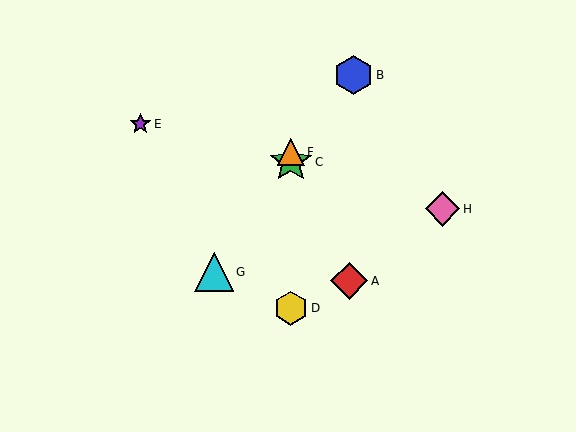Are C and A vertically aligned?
No, C is at x≈291 and A is at x≈349.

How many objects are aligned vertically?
3 objects (C, D, F) are aligned vertically.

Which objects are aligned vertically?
Objects C, D, F are aligned vertically.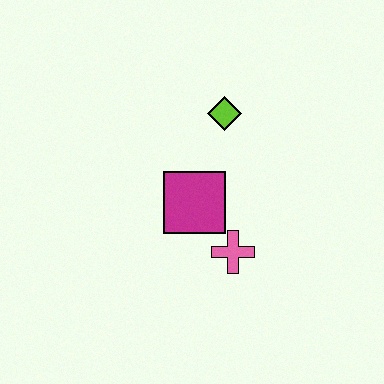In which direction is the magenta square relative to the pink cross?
The magenta square is above the pink cross.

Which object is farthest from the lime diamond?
The pink cross is farthest from the lime diamond.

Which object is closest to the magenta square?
The pink cross is closest to the magenta square.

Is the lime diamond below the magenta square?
No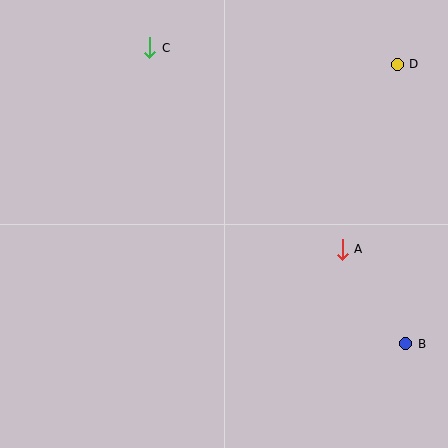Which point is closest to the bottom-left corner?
Point A is closest to the bottom-left corner.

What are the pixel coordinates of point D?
Point D is at (397, 64).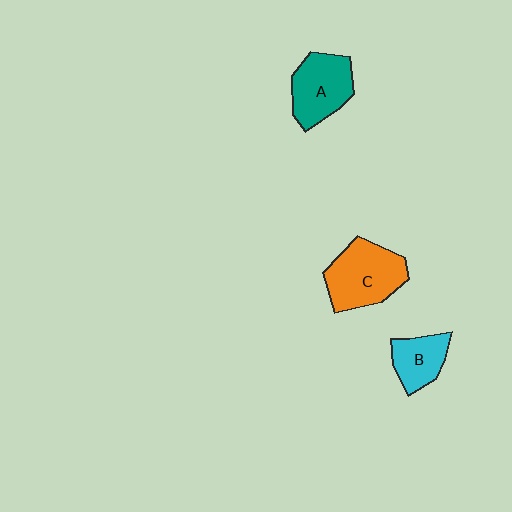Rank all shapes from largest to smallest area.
From largest to smallest: C (orange), A (teal), B (cyan).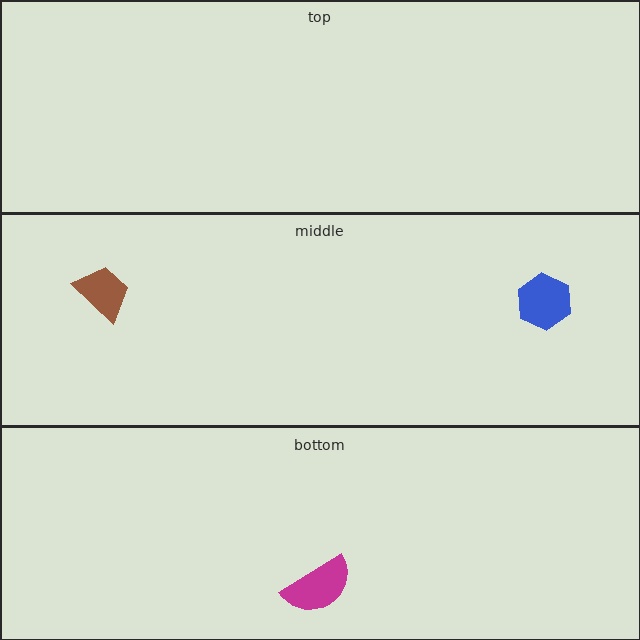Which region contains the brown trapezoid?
The middle region.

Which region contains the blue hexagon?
The middle region.